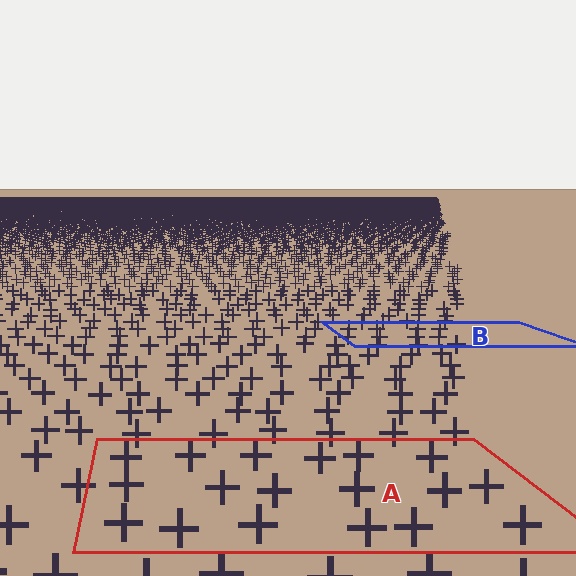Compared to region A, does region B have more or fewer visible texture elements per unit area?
Region B has more texture elements per unit area — they are packed more densely because it is farther away.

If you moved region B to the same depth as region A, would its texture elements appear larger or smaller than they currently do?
They would appear larger. At a closer depth, the same texture elements are projected at a bigger on-screen size.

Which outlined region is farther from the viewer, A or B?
Region B is farther from the viewer — the texture elements inside it appear smaller and more densely packed.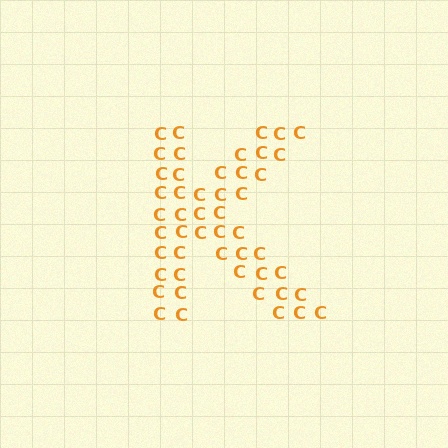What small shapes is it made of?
It is made of small letter C's.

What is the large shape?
The large shape is the letter K.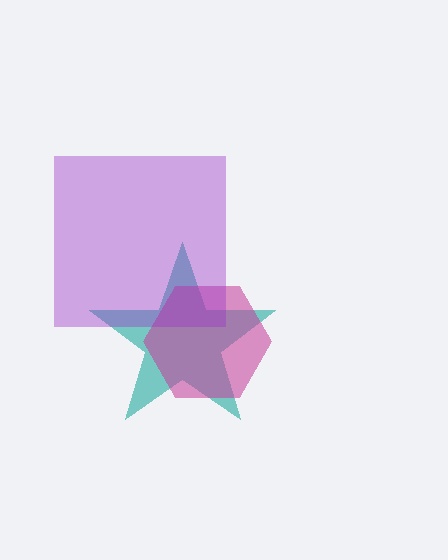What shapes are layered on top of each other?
The layered shapes are: a teal star, a magenta hexagon, a purple square.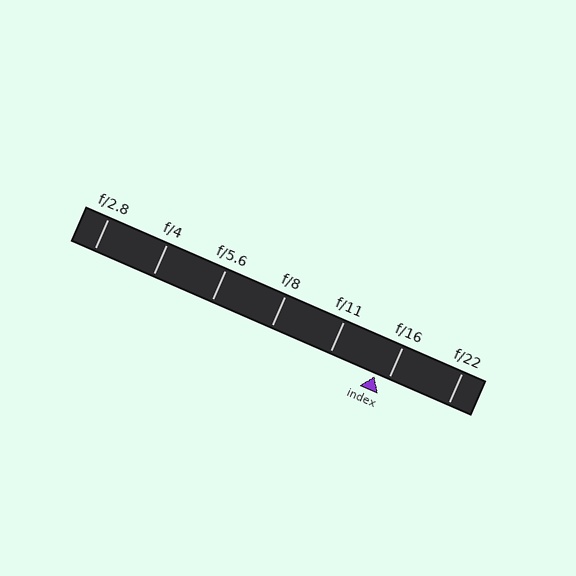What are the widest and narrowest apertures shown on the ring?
The widest aperture shown is f/2.8 and the narrowest is f/22.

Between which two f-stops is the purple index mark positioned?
The index mark is between f/11 and f/16.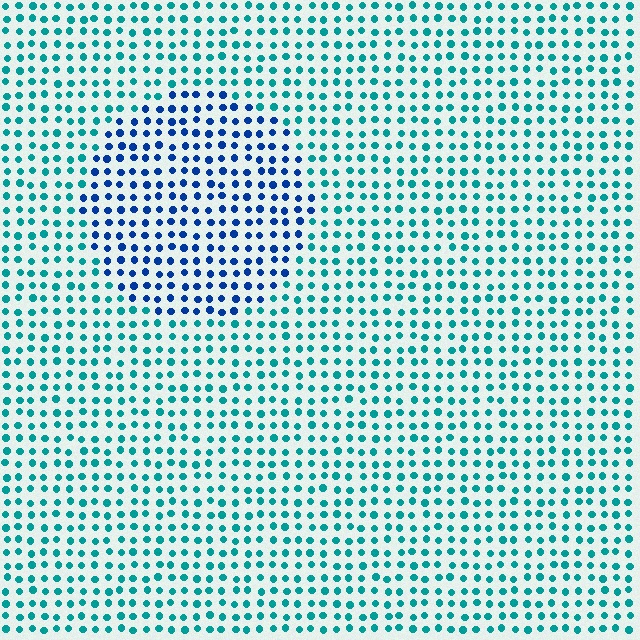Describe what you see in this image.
The image is filled with small teal elements in a uniform arrangement. A circle-shaped region is visible where the elements are tinted to a slightly different hue, forming a subtle color boundary.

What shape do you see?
I see a circle.